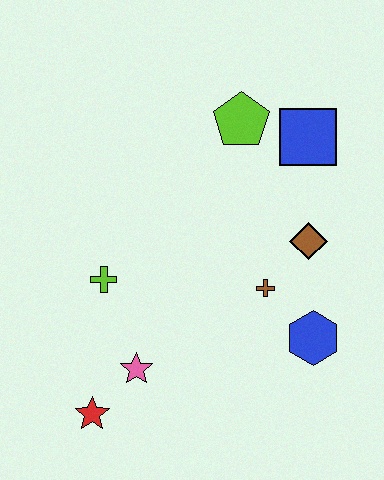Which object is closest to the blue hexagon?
The brown cross is closest to the blue hexagon.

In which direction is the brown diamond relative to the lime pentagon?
The brown diamond is below the lime pentagon.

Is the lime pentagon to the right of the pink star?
Yes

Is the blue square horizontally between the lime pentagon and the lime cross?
No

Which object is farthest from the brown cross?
The red star is farthest from the brown cross.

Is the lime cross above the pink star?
Yes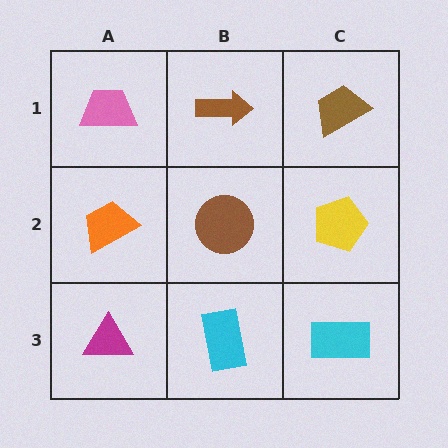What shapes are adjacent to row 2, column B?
A brown arrow (row 1, column B), a cyan rectangle (row 3, column B), an orange trapezoid (row 2, column A), a yellow pentagon (row 2, column C).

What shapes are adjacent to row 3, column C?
A yellow pentagon (row 2, column C), a cyan rectangle (row 3, column B).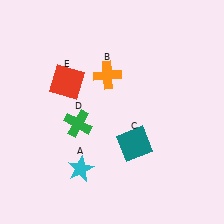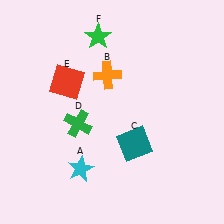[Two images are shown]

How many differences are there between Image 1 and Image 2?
There is 1 difference between the two images.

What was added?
A green star (F) was added in Image 2.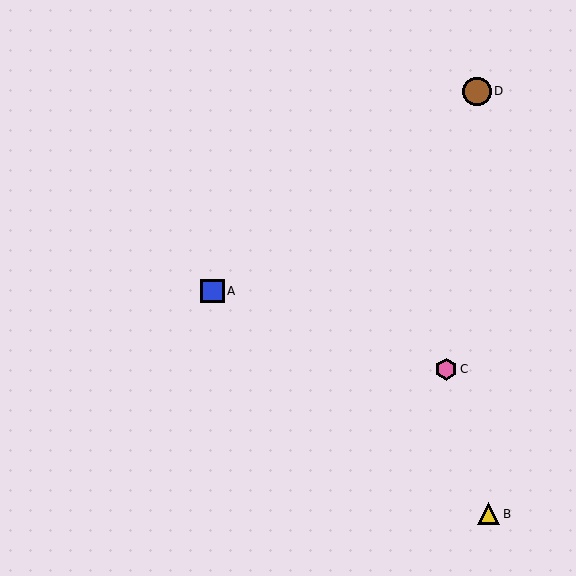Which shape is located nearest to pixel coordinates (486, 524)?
The yellow triangle (labeled B) at (489, 514) is nearest to that location.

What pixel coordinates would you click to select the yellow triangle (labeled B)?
Click at (489, 514) to select the yellow triangle B.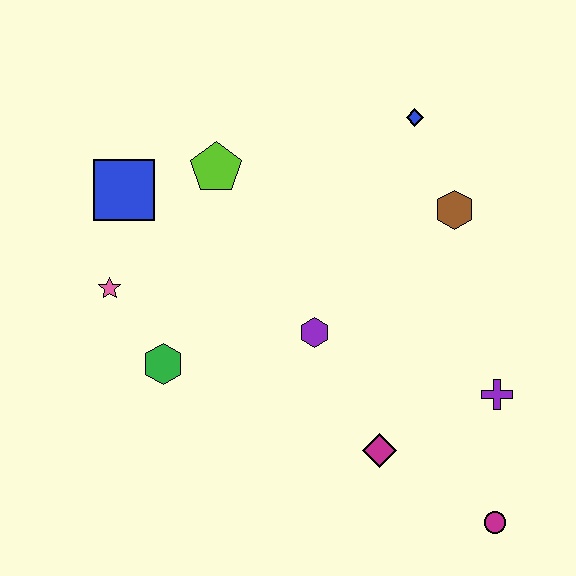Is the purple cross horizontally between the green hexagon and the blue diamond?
No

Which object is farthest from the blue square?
The magenta circle is farthest from the blue square.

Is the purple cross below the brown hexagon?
Yes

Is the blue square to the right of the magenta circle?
No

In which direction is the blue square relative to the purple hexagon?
The blue square is to the left of the purple hexagon.